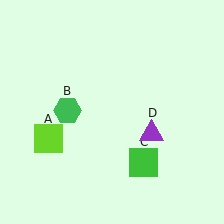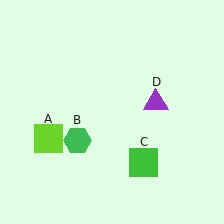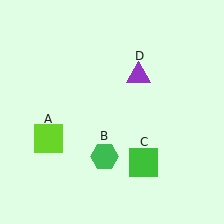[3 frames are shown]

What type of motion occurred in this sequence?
The green hexagon (object B), purple triangle (object D) rotated counterclockwise around the center of the scene.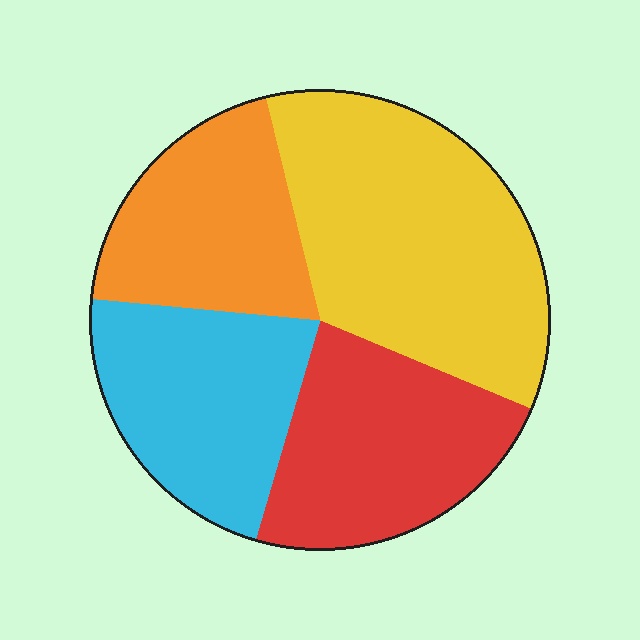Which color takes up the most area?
Yellow, at roughly 35%.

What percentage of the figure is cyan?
Cyan covers about 20% of the figure.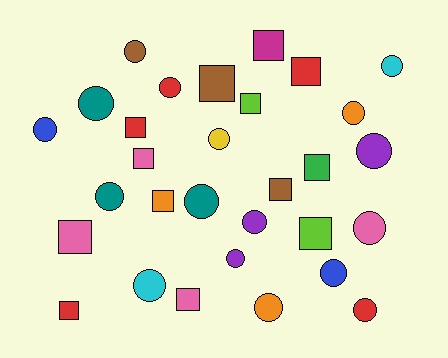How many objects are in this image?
There are 30 objects.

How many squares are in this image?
There are 13 squares.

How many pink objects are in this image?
There are 4 pink objects.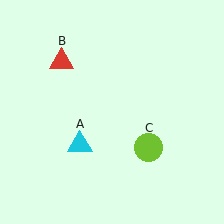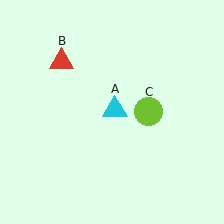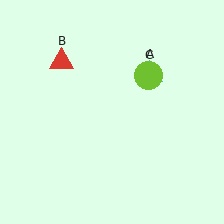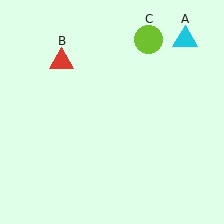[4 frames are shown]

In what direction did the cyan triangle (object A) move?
The cyan triangle (object A) moved up and to the right.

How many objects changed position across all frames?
2 objects changed position: cyan triangle (object A), lime circle (object C).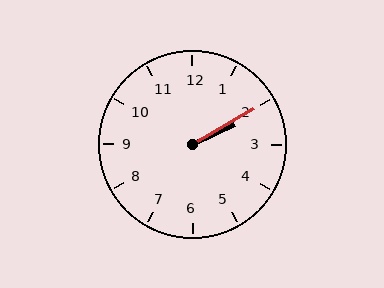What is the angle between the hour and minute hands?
Approximately 5 degrees.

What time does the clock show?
2:10.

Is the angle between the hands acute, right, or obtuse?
It is acute.